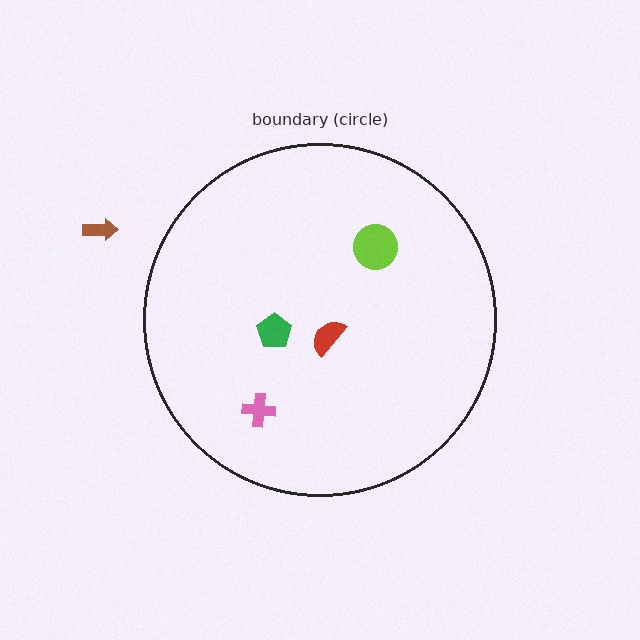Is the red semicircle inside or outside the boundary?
Inside.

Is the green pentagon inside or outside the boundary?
Inside.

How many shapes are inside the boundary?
4 inside, 1 outside.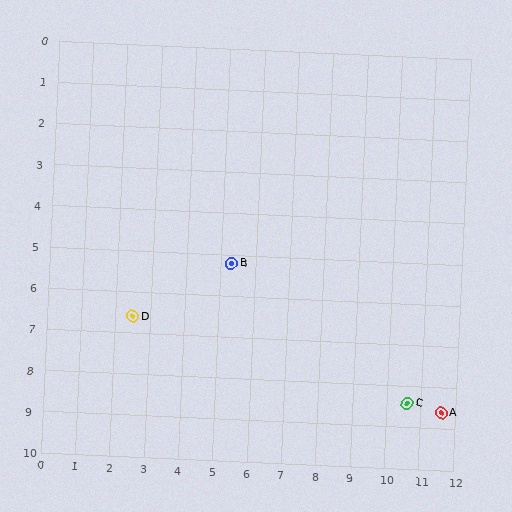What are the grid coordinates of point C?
Point C is at approximately (10.6, 8.4).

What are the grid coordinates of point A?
Point A is at approximately (11.6, 8.6).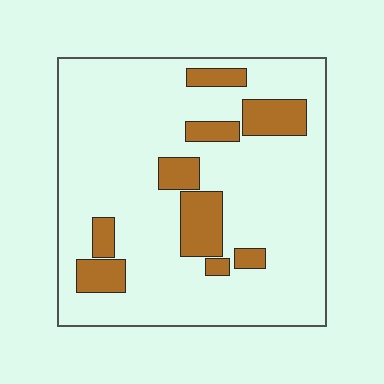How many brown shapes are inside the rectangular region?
9.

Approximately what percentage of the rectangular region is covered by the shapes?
Approximately 15%.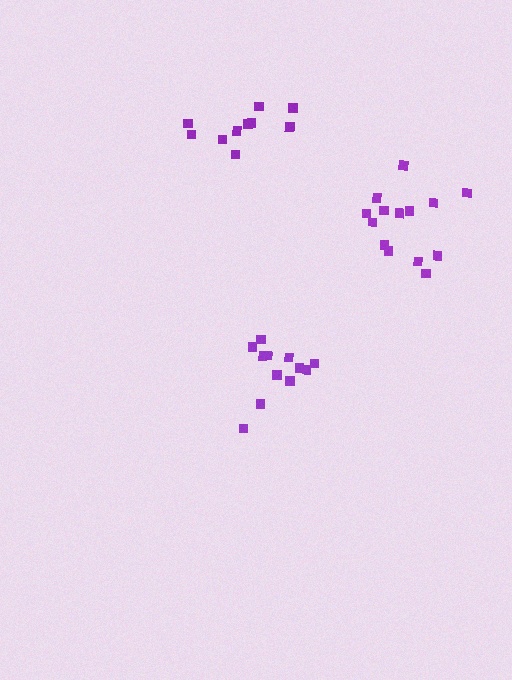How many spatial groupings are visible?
There are 3 spatial groupings.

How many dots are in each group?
Group 1: 13 dots, Group 2: 10 dots, Group 3: 14 dots (37 total).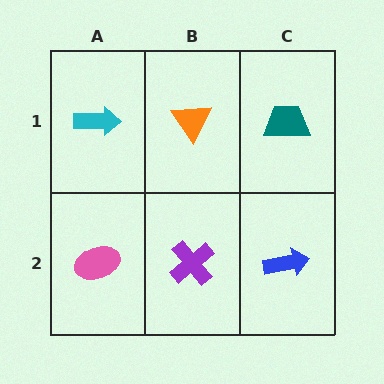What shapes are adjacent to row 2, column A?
A cyan arrow (row 1, column A), a purple cross (row 2, column B).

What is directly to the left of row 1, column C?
An orange triangle.